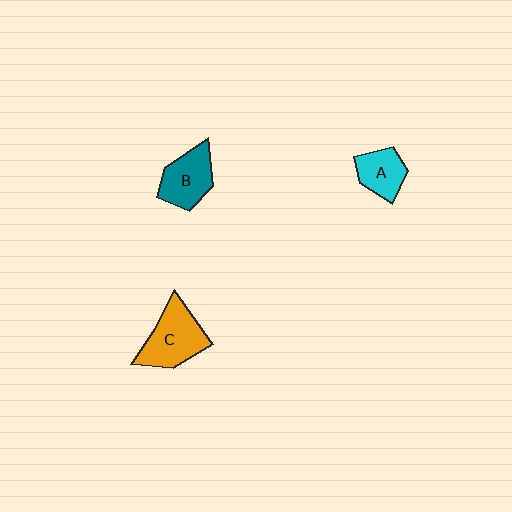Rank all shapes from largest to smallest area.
From largest to smallest: C (orange), B (teal), A (cyan).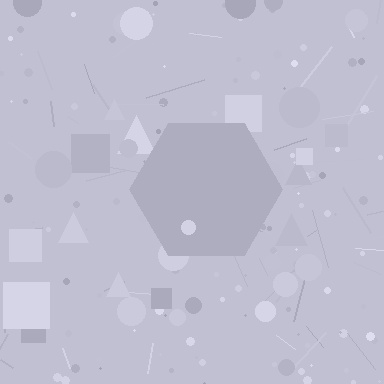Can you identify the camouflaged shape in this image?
The camouflaged shape is a hexagon.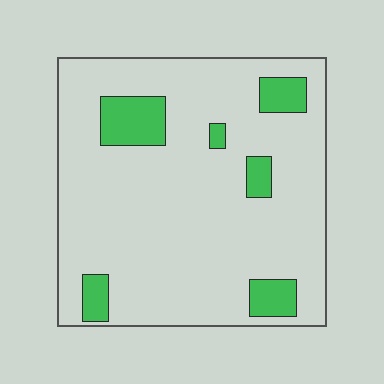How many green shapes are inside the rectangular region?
6.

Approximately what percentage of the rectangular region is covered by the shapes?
Approximately 15%.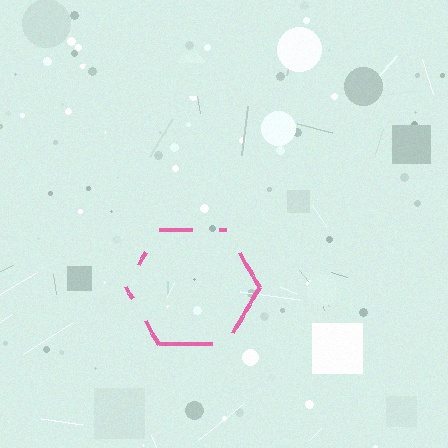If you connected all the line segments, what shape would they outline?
They would outline a hexagon.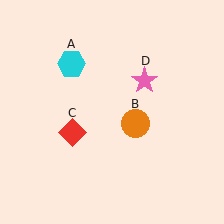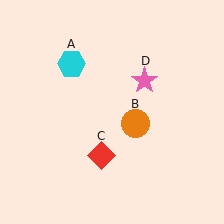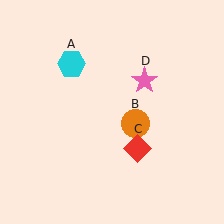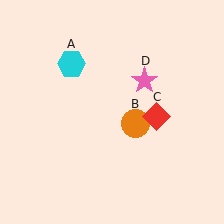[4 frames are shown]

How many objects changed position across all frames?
1 object changed position: red diamond (object C).